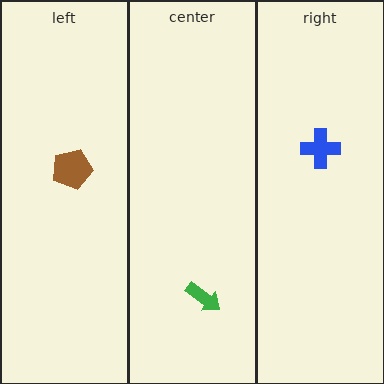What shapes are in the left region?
The brown pentagon.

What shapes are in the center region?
The green arrow.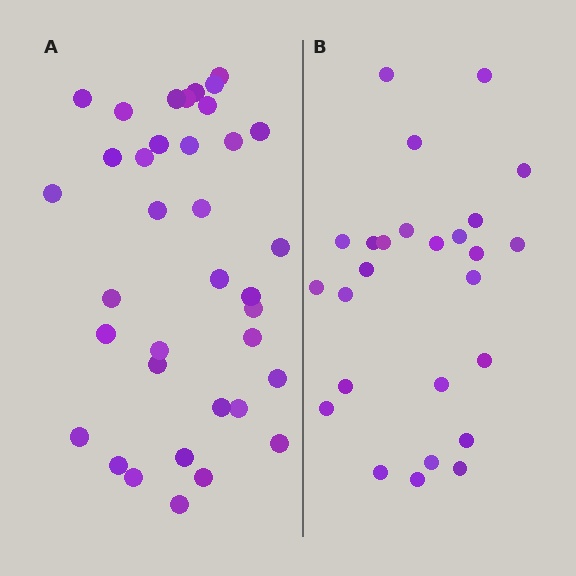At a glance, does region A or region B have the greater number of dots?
Region A (the left region) has more dots.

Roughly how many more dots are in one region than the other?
Region A has roughly 10 or so more dots than region B.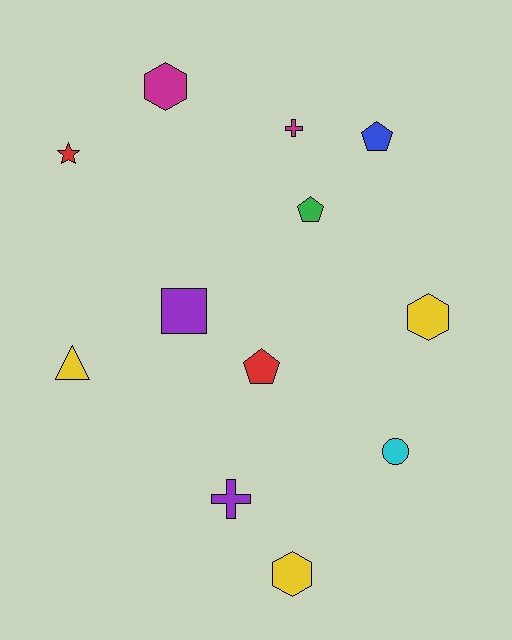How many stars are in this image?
There is 1 star.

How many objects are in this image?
There are 12 objects.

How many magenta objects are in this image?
There are 2 magenta objects.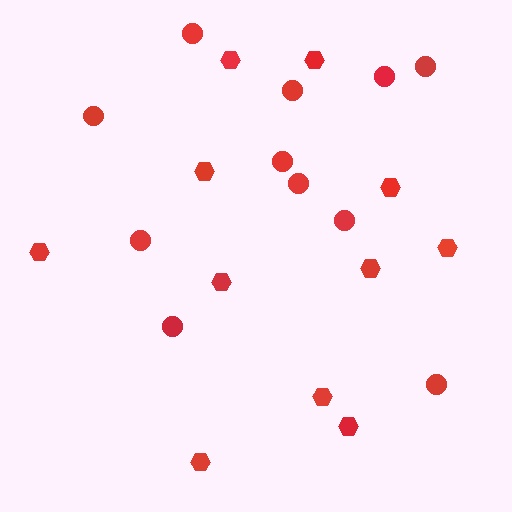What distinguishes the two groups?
There are 2 groups: one group of circles (11) and one group of hexagons (11).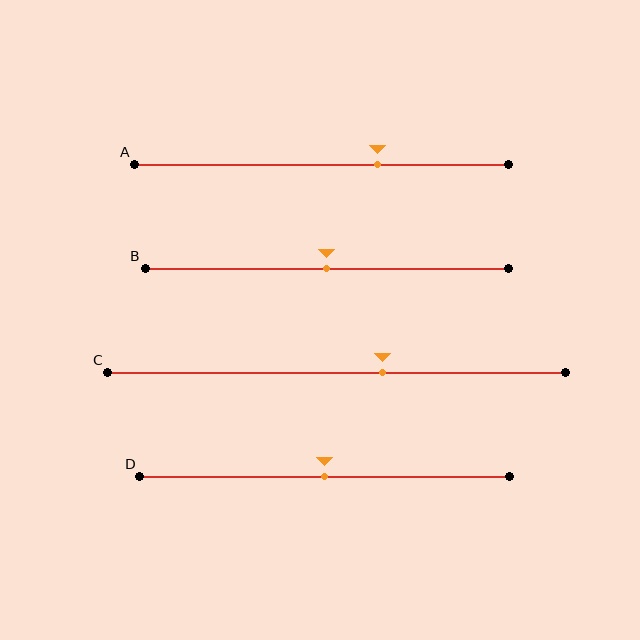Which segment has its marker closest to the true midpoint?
Segment B has its marker closest to the true midpoint.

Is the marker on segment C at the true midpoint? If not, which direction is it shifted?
No, the marker on segment C is shifted to the right by about 10% of the segment length.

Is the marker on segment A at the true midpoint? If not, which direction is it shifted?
No, the marker on segment A is shifted to the right by about 15% of the segment length.